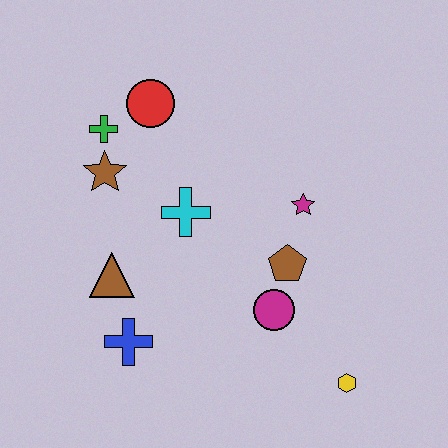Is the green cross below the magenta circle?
No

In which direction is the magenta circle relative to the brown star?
The magenta circle is to the right of the brown star.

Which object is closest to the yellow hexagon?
The magenta circle is closest to the yellow hexagon.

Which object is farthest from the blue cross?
The red circle is farthest from the blue cross.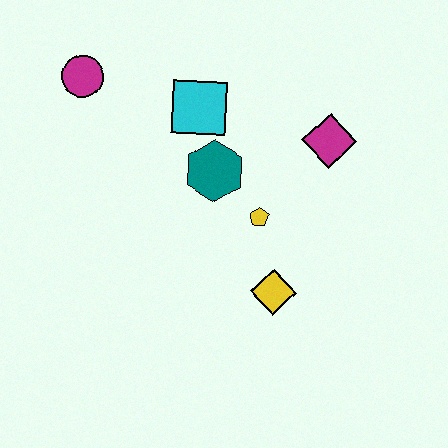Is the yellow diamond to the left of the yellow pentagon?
No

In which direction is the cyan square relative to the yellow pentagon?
The cyan square is above the yellow pentagon.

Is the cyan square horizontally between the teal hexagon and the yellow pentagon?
No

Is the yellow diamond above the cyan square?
No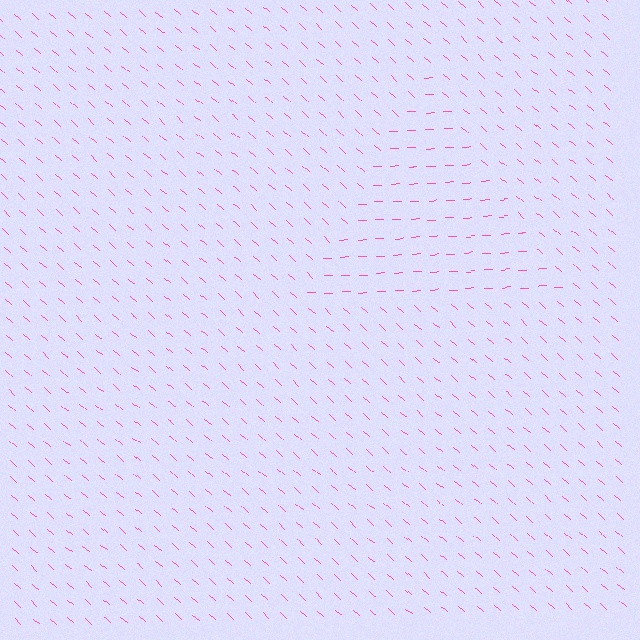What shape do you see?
I see a triangle.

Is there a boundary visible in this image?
Yes, there is a texture boundary formed by a change in line orientation.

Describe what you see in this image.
The image is filled with small pink line segments. A triangle region in the image has lines oriented differently from the surrounding lines, creating a visible texture boundary.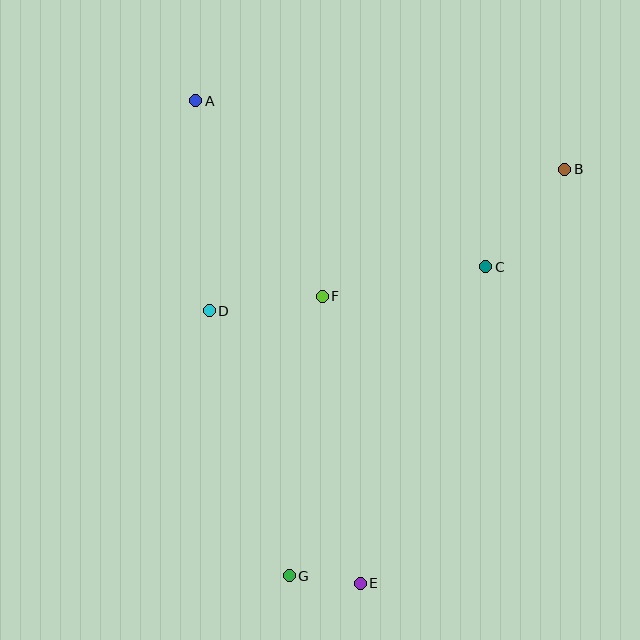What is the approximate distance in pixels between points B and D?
The distance between B and D is approximately 383 pixels.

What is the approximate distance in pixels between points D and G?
The distance between D and G is approximately 277 pixels.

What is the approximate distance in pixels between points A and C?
The distance between A and C is approximately 334 pixels.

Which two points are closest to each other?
Points E and G are closest to each other.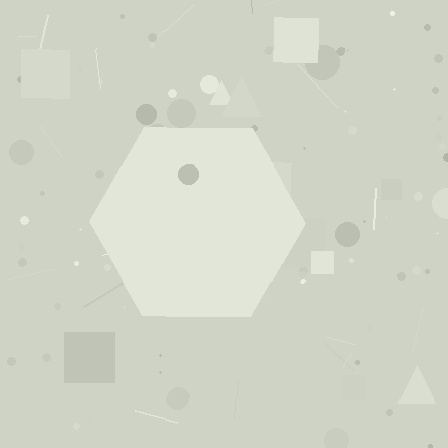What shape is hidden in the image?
A hexagon is hidden in the image.